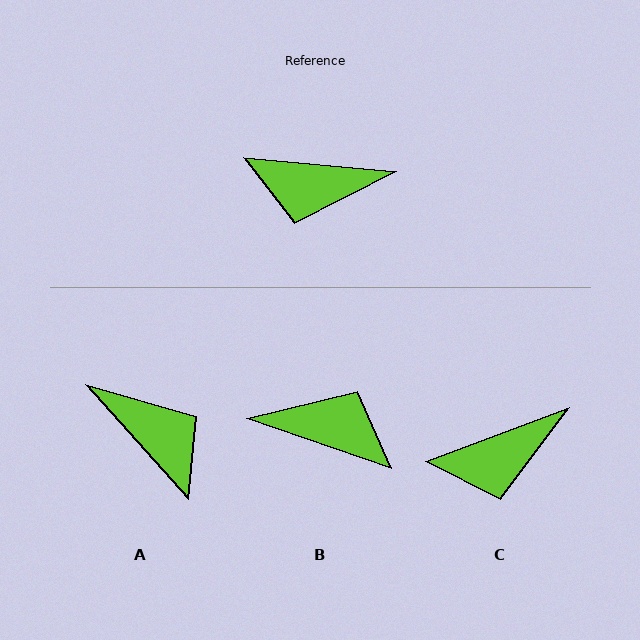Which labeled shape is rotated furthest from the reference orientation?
B, about 167 degrees away.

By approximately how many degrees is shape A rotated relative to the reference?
Approximately 137 degrees counter-clockwise.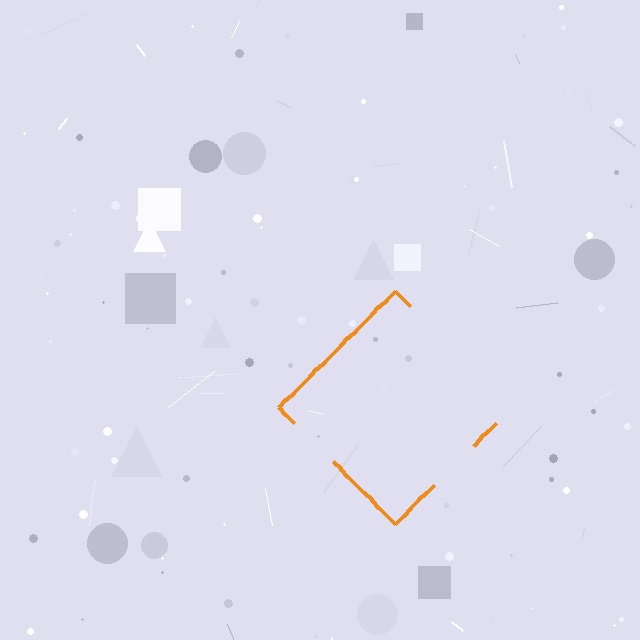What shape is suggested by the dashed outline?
The dashed outline suggests a diamond.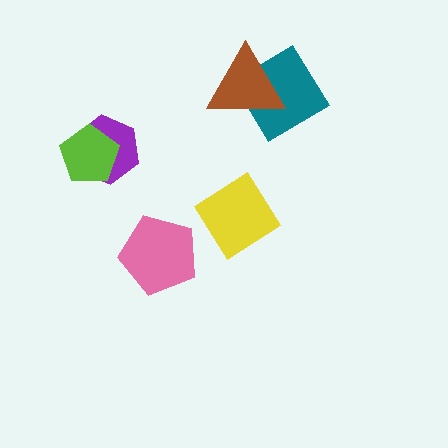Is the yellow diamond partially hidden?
No, no other shape covers it.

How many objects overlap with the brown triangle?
1 object overlaps with the brown triangle.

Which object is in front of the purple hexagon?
The lime pentagon is in front of the purple hexagon.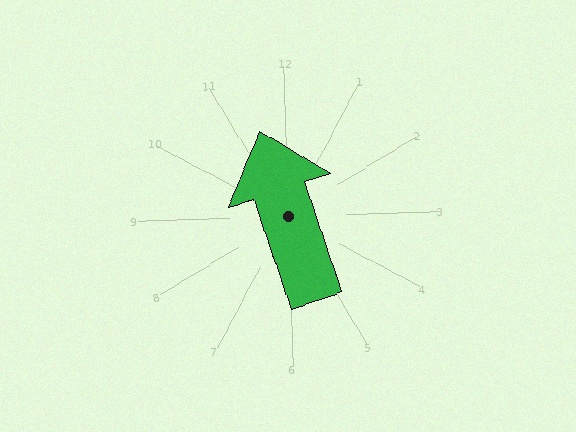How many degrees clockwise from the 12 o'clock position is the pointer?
Approximately 343 degrees.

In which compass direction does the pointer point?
North.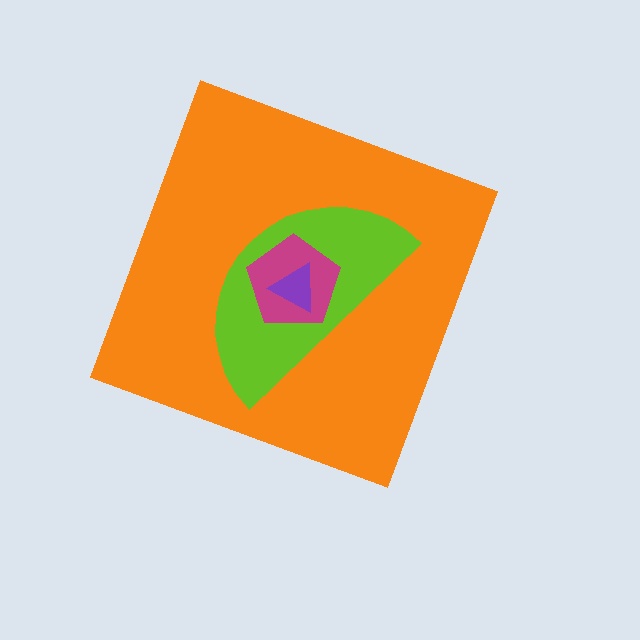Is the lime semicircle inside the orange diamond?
Yes.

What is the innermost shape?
The purple triangle.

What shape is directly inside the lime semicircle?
The magenta pentagon.